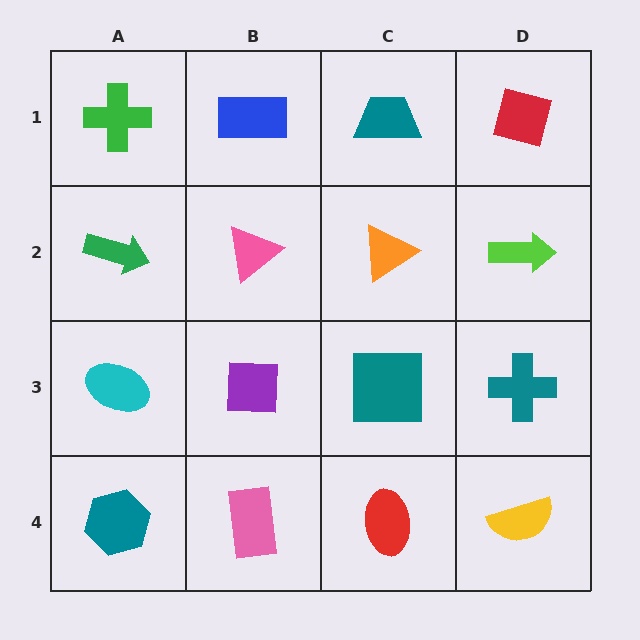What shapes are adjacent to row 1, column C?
An orange triangle (row 2, column C), a blue rectangle (row 1, column B), a red square (row 1, column D).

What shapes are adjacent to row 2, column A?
A green cross (row 1, column A), a cyan ellipse (row 3, column A), a pink triangle (row 2, column B).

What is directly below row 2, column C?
A teal square.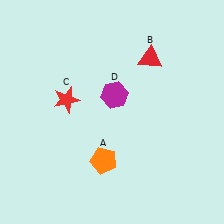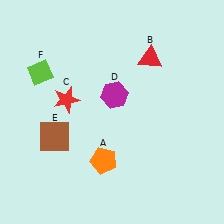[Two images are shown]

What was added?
A brown square (E), a lime diamond (F) were added in Image 2.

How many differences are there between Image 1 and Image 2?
There are 2 differences between the two images.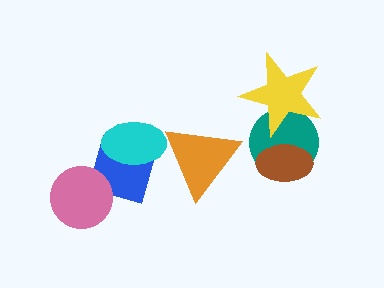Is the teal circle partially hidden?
Yes, it is partially covered by another shape.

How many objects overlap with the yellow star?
1 object overlaps with the yellow star.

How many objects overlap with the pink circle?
1 object overlaps with the pink circle.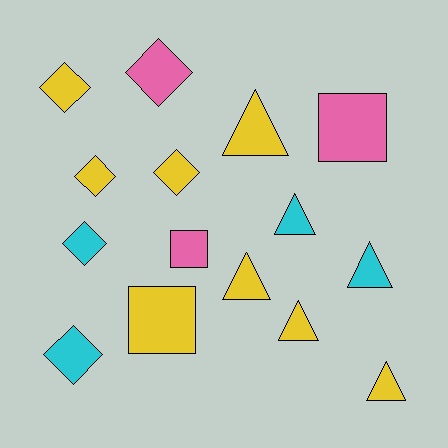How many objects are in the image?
There are 15 objects.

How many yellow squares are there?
There is 1 yellow square.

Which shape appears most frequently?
Diamond, with 6 objects.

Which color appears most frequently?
Yellow, with 8 objects.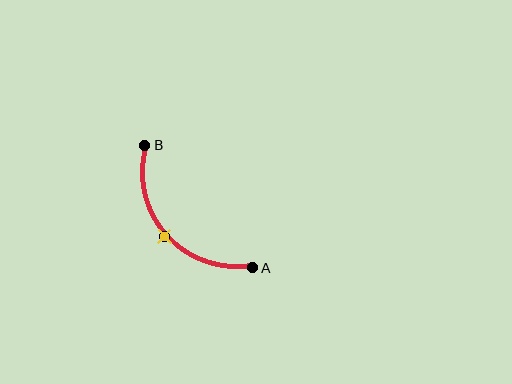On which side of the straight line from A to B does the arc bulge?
The arc bulges below and to the left of the straight line connecting A and B.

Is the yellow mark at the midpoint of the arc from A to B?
Yes. The yellow mark lies on the arc at equal arc-length from both A and B — it is the arc midpoint.